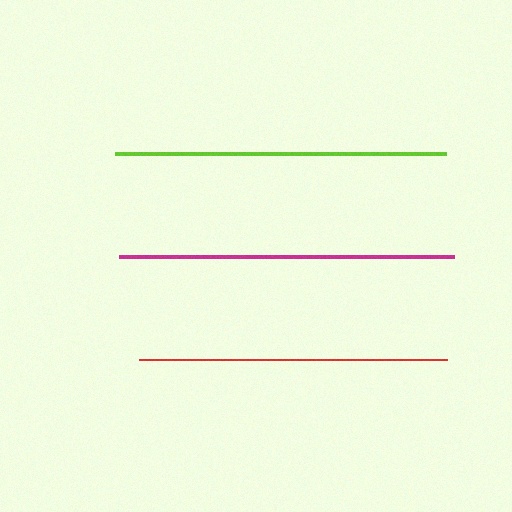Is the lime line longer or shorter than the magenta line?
The magenta line is longer than the lime line.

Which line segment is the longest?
The magenta line is the longest at approximately 335 pixels.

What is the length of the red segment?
The red segment is approximately 309 pixels long.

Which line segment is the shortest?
The red line is the shortest at approximately 309 pixels.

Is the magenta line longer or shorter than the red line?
The magenta line is longer than the red line.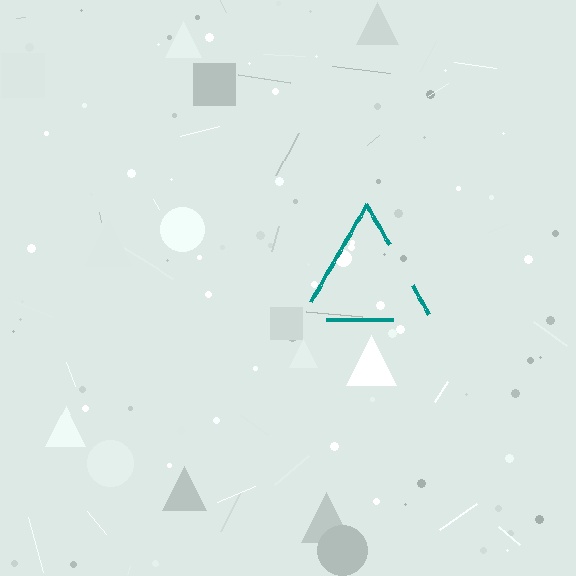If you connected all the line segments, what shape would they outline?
They would outline a triangle.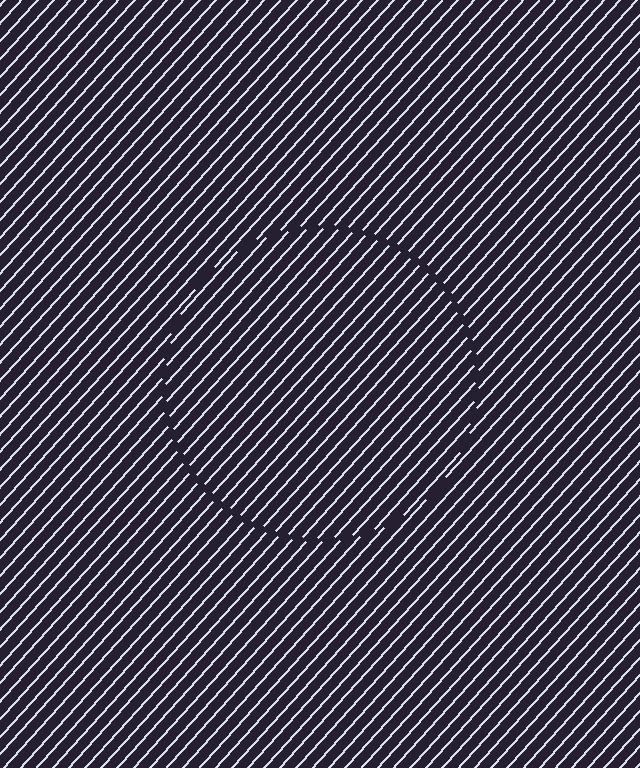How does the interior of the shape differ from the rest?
The interior of the shape contains the same grating, shifted by half a period — the contour is defined by the phase discontinuity where line-ends from the inner and outer gratings abut.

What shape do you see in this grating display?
An illusory circle. The interior of the shape contains the same grating, shifted by half a period — the contour is defined by the phase discontinuity where line-ends from the inner and outer gratings abut.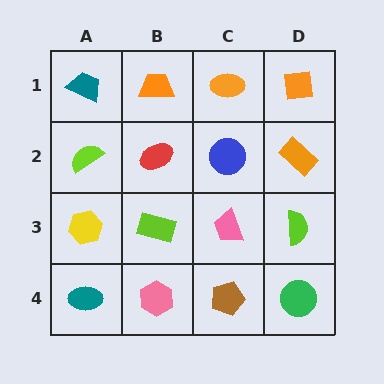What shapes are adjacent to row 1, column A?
A lime semicircle (row 2, column A), an orange trapezoid (row 1, column B).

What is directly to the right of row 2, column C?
An orange rectangle.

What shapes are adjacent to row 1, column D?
An orange rectangle (row 2, column D), an orange ellipse (row 1, column C).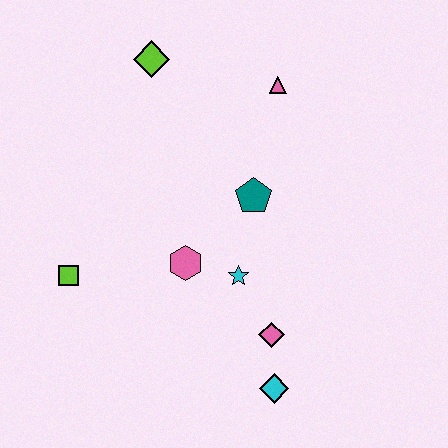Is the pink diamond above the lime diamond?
No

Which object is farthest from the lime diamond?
The cyan diamond is farthest from the lime diamond.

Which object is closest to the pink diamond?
The cyan diamond is closest to the pink diamond.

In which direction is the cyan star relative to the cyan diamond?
The cyan star is above the cyan diamond.